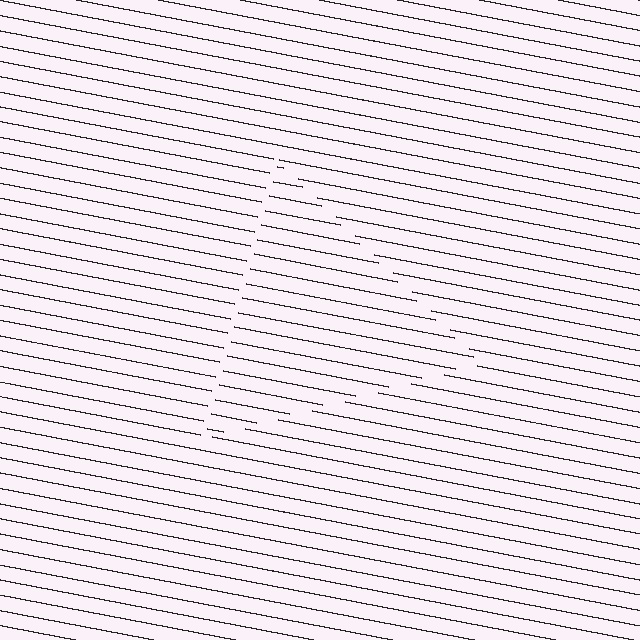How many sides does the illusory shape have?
3 sides — the line-ends trace a triangle.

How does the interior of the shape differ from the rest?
The interior of the shape contains the same grating, shifted by half a period — the contour is defined by the phase discontinuity where line-ends from the inner and outer gratings abut.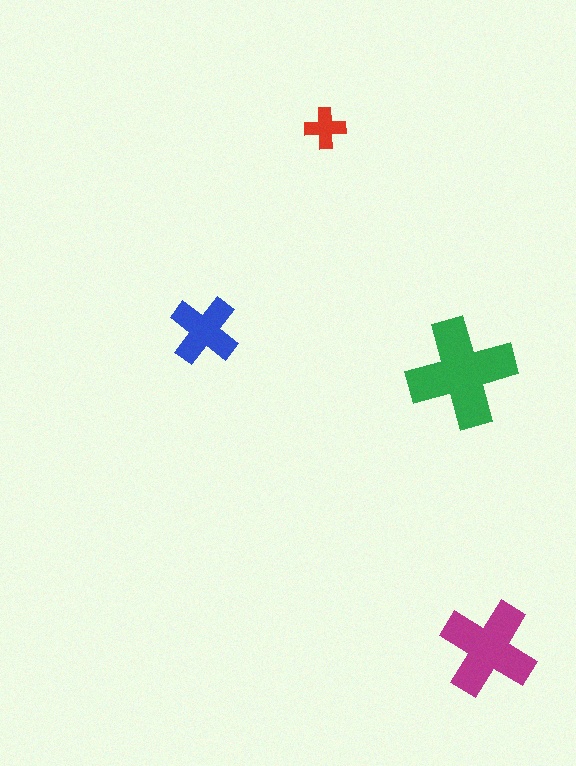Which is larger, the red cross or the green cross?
The green one.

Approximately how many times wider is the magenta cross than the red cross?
About 2.5 times wider.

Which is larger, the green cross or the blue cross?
The green one.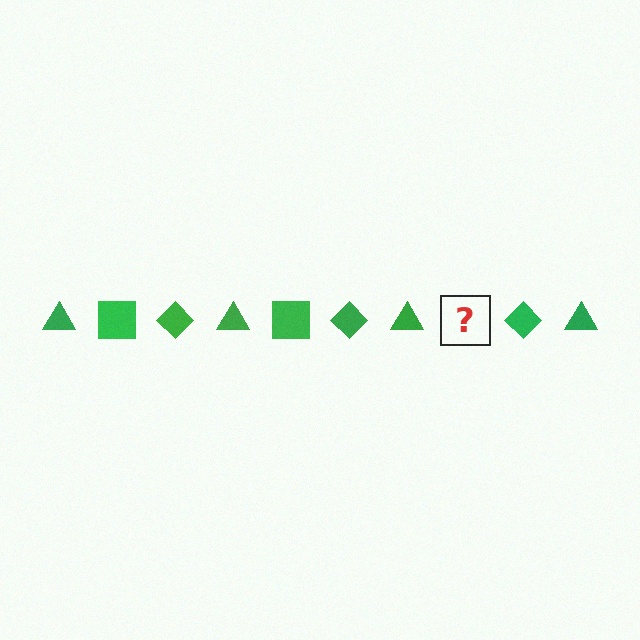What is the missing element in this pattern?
The missing element is a green square.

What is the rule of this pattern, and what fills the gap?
The rule is that the pattern cycles through triangle, square, diamond shapes in green. The gap should be filled with a green square.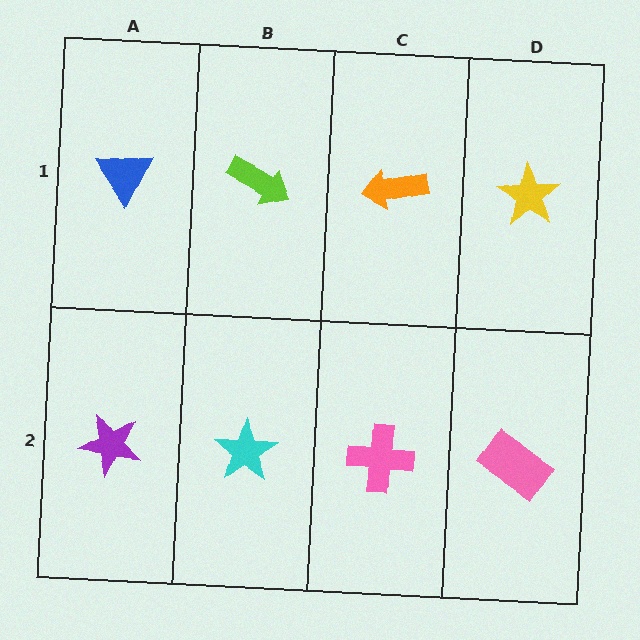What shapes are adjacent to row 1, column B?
A cyan star (row 2, column B), a blue triangle (row 1, column A), an orange arrow (row 1, column C).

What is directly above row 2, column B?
A lime arrow.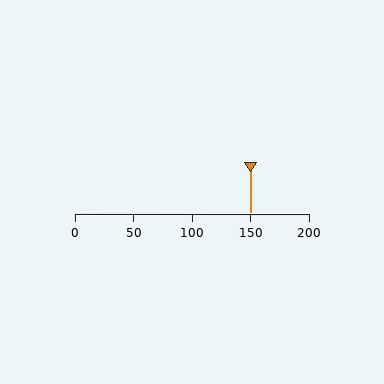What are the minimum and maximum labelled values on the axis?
The axis runs from 0 to 200.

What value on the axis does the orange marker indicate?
The marker indicates approximately 150.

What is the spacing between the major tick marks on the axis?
The major ticks are spaced 50 apart.